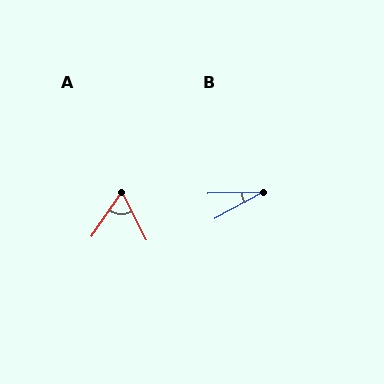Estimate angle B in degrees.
Approximately 27 degrees.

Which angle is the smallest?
B, at approximately 27 degrees.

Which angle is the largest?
A, at approximately 61 degrees.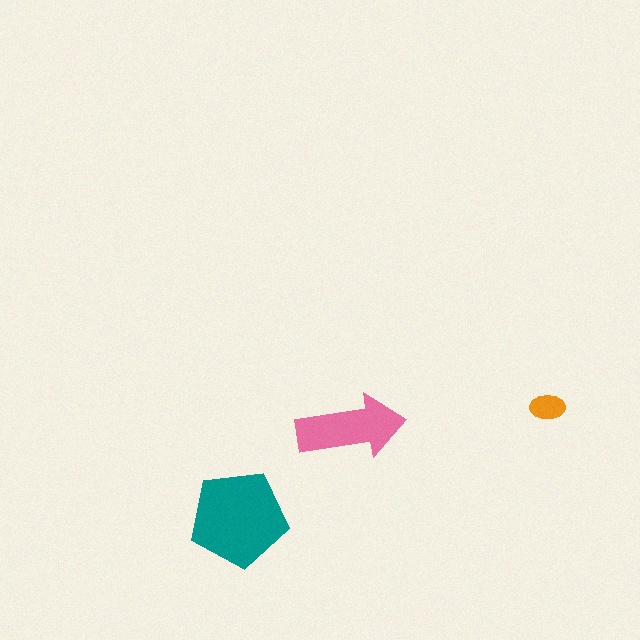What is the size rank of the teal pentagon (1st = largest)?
1st.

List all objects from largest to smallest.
The teal pentagon, the pink arrow, the orange ellipse.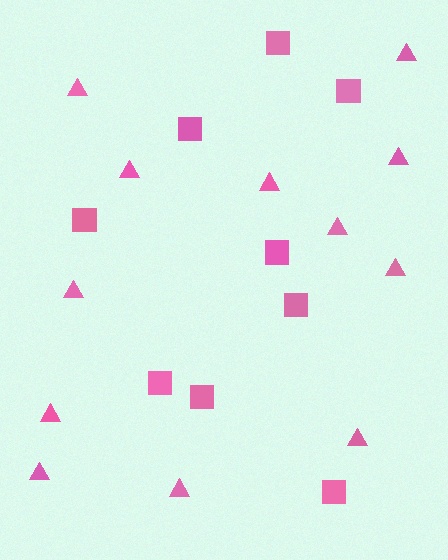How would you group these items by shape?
There are 2 groups: one group of triangles (12) and one group of squares (9).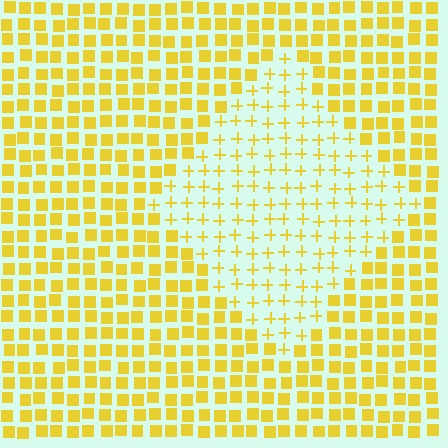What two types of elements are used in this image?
The image uses plus signs inside the diamond region and squares outside it.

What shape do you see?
I see a diamond.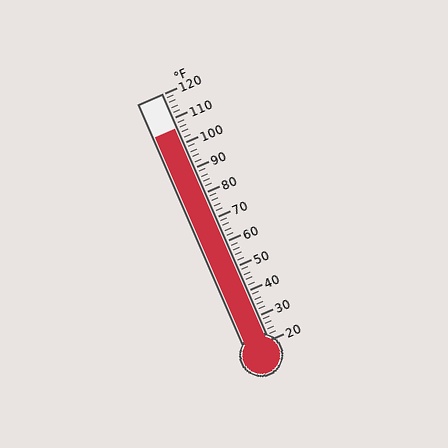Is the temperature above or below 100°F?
The temperature is above 100°F.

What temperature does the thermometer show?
The thermometer shows approximately 106°F.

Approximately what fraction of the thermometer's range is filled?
The thermometer is filled to approximately 85% of its range.